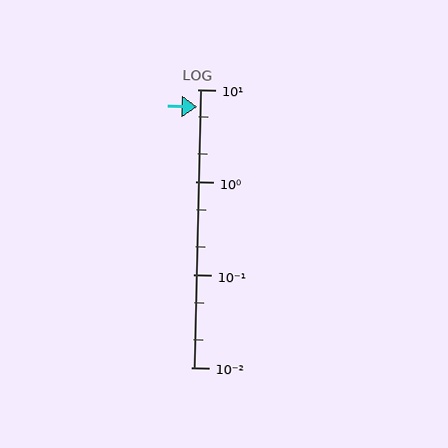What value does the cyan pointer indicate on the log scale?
The pointer indicates approximately 6.5.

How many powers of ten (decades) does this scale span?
The scale spans 3 decades, from 0.01 to 10.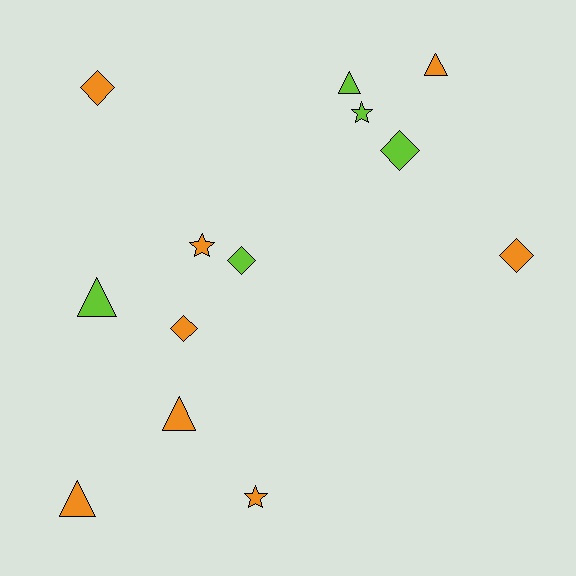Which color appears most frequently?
Orange, with 8 objects.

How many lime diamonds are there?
There are 2 lime diamonds.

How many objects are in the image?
There are 13 objects.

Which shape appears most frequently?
Triangle, with 5 objects.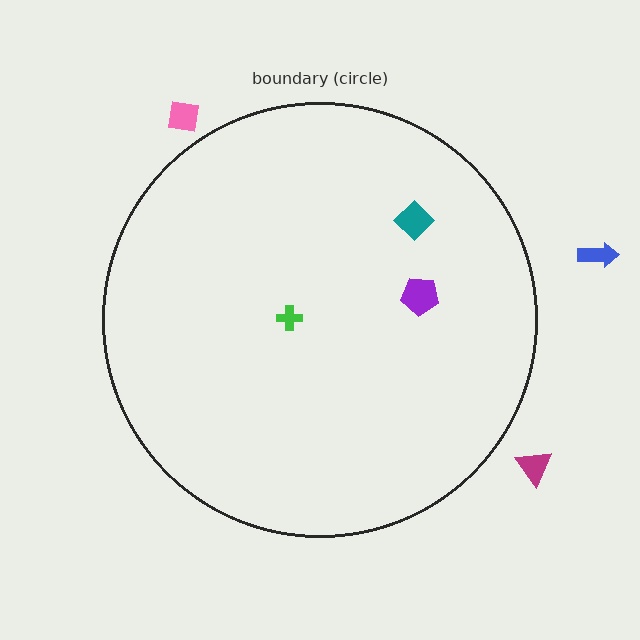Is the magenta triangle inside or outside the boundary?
Outside.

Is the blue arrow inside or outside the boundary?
Outside.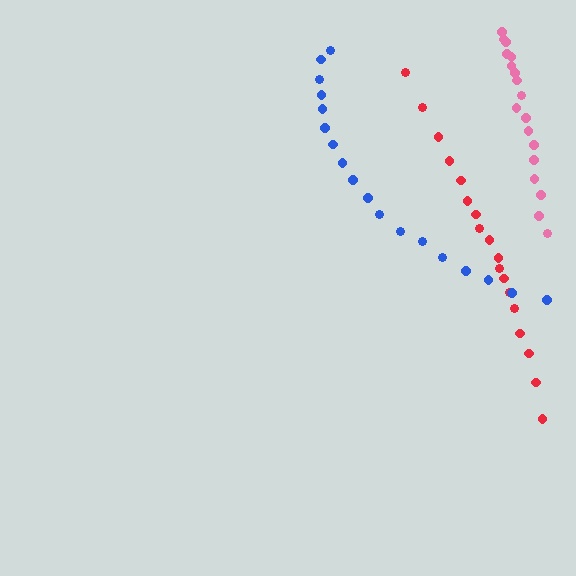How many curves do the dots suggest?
There are 3 distinct paths.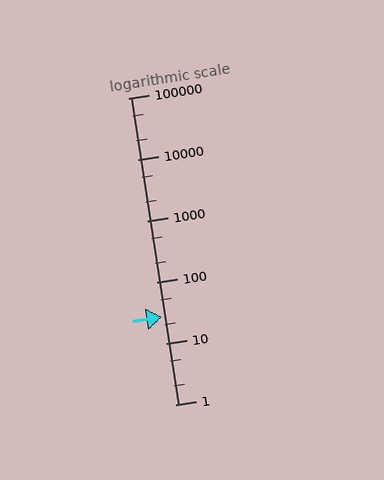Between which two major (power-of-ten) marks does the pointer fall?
The pointer is between 10 and 100.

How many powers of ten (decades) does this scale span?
The scale spans 5 decades, from 1 to 100000.